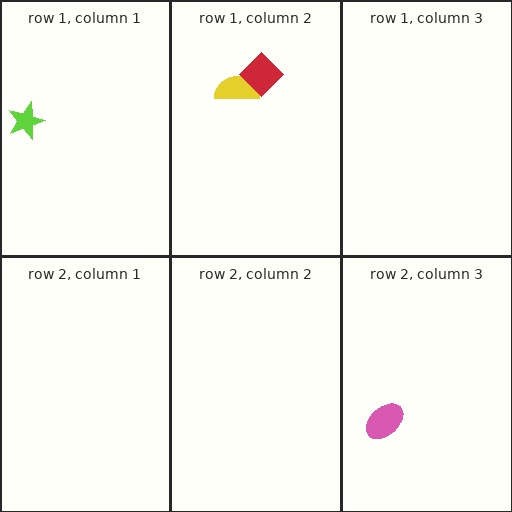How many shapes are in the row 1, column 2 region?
2.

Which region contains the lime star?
The row 1, column 1 region.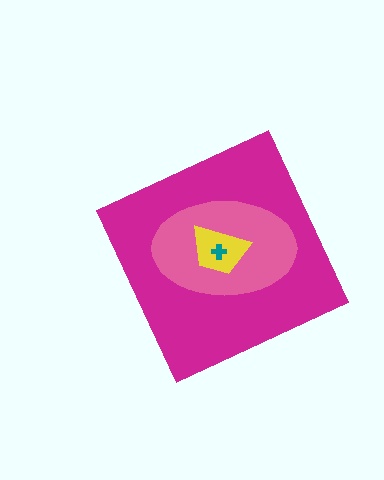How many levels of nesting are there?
4.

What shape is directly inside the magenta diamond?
The pink ellipse.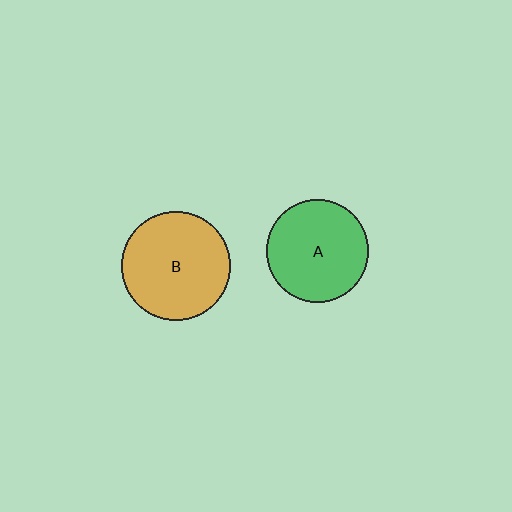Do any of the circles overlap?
No, none of the circles overlap.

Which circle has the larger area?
Circle B (orange).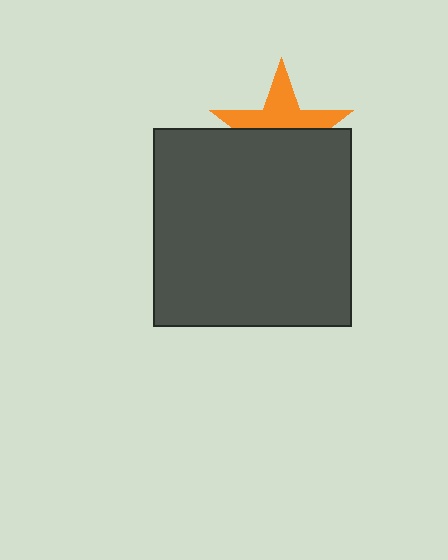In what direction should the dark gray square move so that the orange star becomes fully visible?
The dark gray square should move down. That is the shortest direction to clear the overlap and leave the orange star fully visible.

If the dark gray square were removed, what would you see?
You would see the complete orange star.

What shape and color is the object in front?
The object in front is a dark gray square.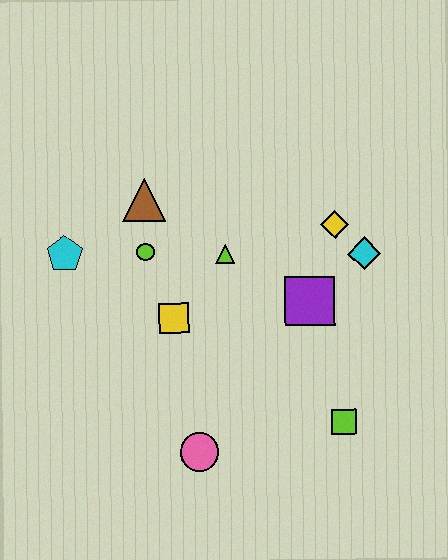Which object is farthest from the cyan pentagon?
The lime square is farthest from the cyan pentagon.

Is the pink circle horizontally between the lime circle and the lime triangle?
Yes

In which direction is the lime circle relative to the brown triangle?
The lime circle is below the brown triangle.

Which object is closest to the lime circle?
The brown triangle is closest to the lime circle.